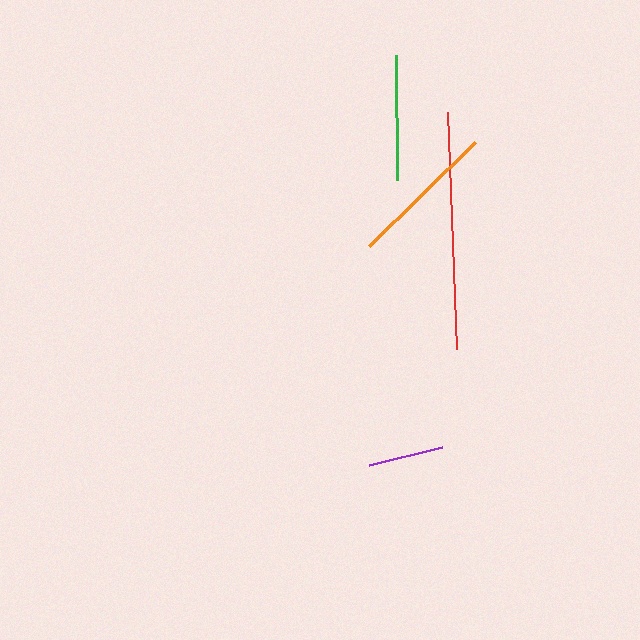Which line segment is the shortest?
The purple line is the shortest at approximately 75 pixels.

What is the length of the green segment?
The green segment is approximately 126 pixels long.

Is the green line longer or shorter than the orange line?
The orange line is longer than the green line.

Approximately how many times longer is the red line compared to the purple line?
The red line is approximately 3.2 times the length of the purple line.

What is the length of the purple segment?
The purple segment is approximately 75 pixels long.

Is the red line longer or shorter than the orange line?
The red line is longer than the orange line.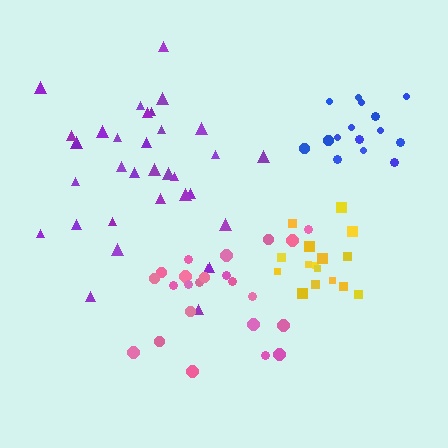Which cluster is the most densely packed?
Yellow.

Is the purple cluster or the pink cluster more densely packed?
Purple.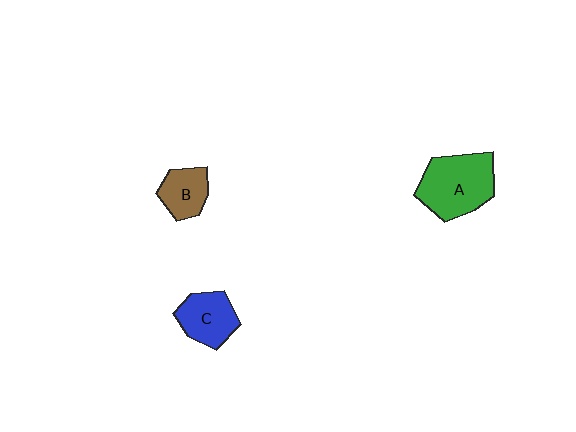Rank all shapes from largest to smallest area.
From largest to smallest: A (green), C (blue), B (brown).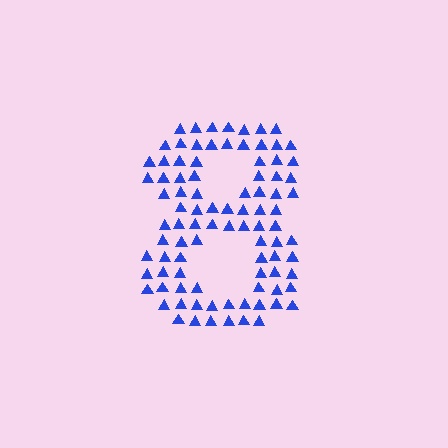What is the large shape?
The large shape is the digit 8.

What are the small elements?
The small elements are triangles.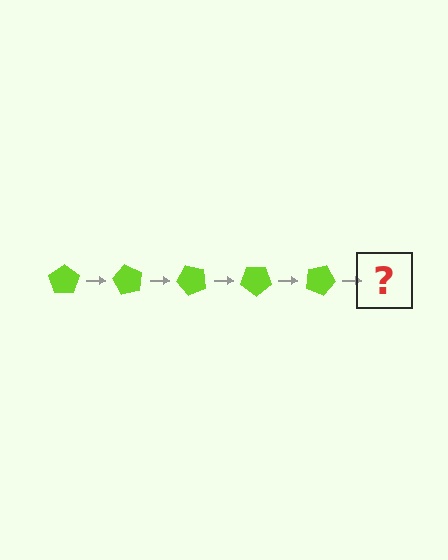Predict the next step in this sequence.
The next step is a lime pentagon rotated 300 degrees.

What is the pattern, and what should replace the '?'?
The pattern is that the pentagon rotates 60 degrees each step. The '?' should be a lime pentagon rotated 300 degrees.